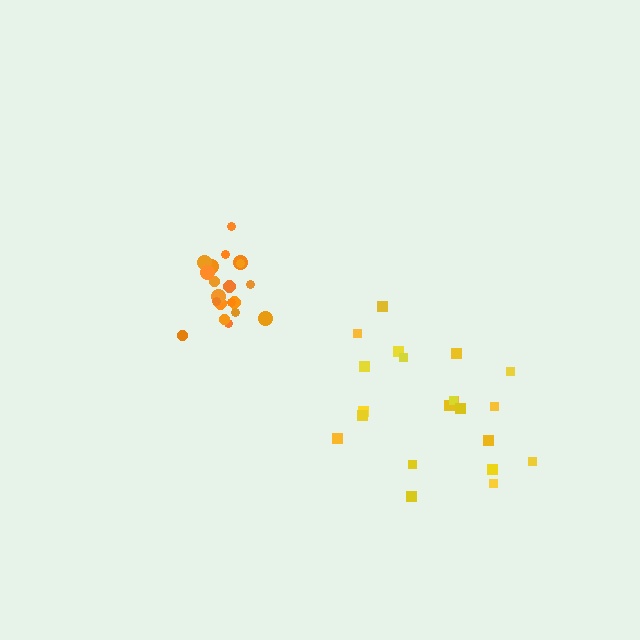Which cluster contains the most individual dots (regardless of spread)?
Orange (21).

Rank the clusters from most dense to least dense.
orange, yellow.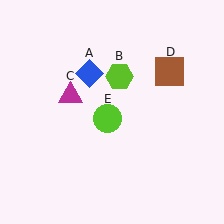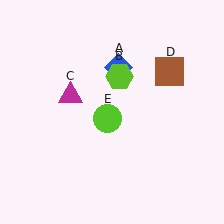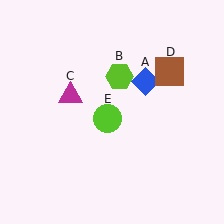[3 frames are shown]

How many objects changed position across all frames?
1 object changed position: blue diamond (object A).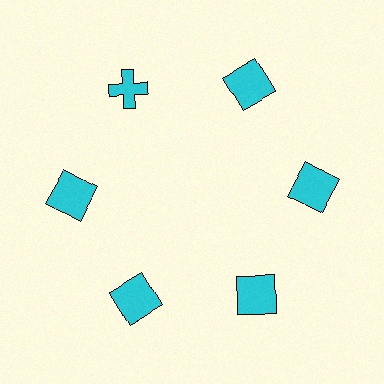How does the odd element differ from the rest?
It has a different shape: cross instead of square.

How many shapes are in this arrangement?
There are 6 shapes arranged in a ring pattern.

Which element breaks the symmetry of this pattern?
The cyan cross at roughly the 11 o'clock position breaks the symmetry. All other shapes are cyan squares.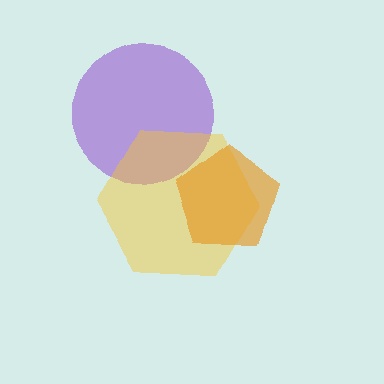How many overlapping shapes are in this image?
There are 3 overlapping shapes in the image.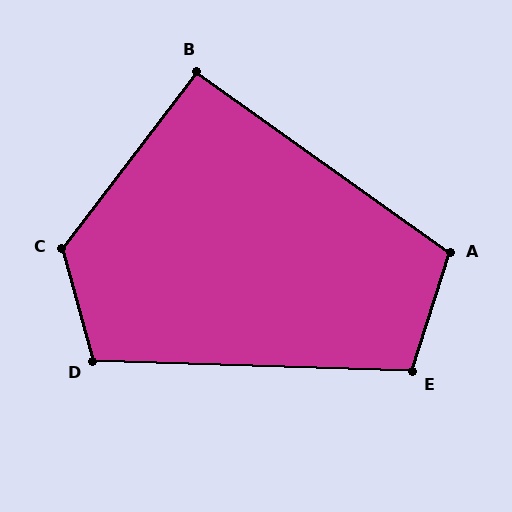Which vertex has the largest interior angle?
C, at approximately 128 degrees.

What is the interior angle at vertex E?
Approximately 106 degrees (obtuse).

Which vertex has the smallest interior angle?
B, at approximately 92 degrees.